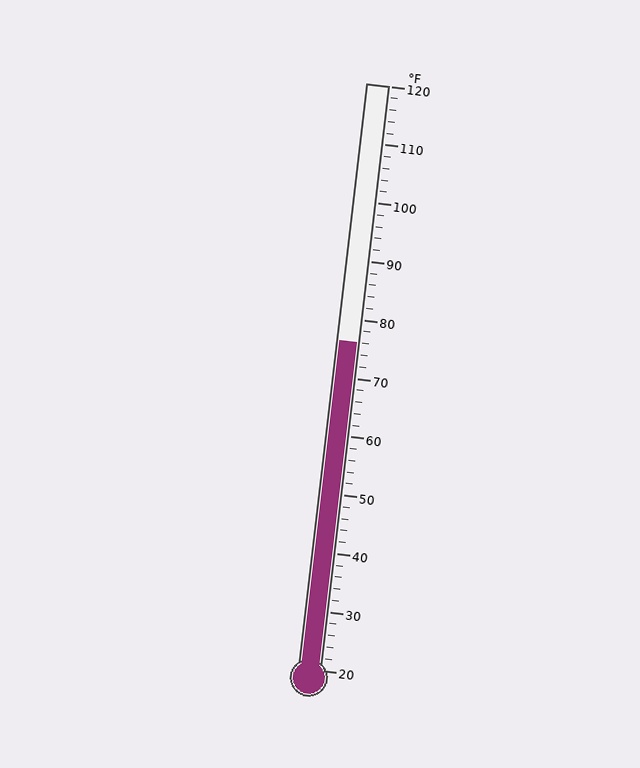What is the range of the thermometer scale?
The thermometer scale ranges from 20°F to 120°F.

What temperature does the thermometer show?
The thermometer shows approximately 76°F.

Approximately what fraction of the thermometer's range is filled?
The thermometer is filled to approximately 55% of its range.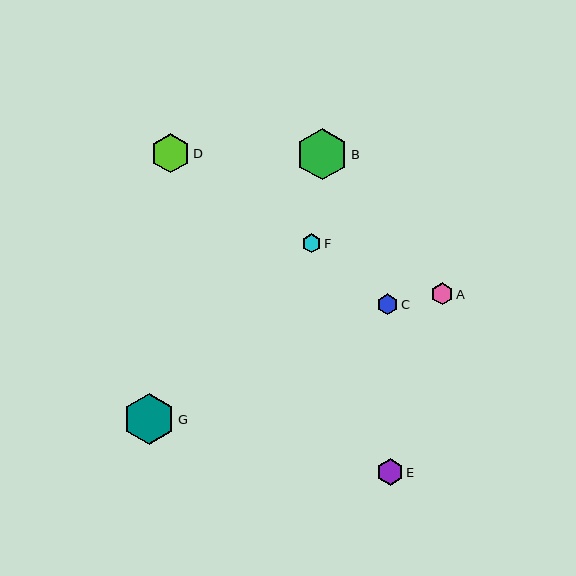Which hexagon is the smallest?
Hexagon F is the smallest with a size of approximately 19 pixels.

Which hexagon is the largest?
Hexagon G is the largest with a size of approximately 51 pixels.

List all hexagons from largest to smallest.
From largest to smallest: G, B, D, E, A, C, F.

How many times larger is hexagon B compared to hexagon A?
Hexagon B is approximately 2.3 times the size of hexagon A.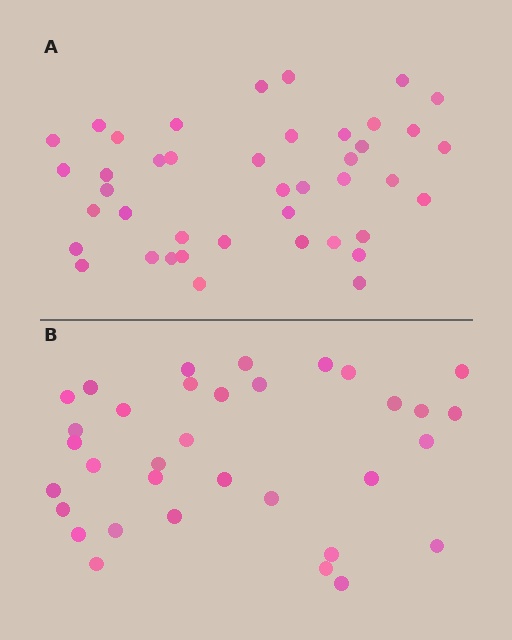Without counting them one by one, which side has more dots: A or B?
Region A (the top region) has more dots.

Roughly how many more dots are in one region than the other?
Region A has roughly 8 or so more dots than region B.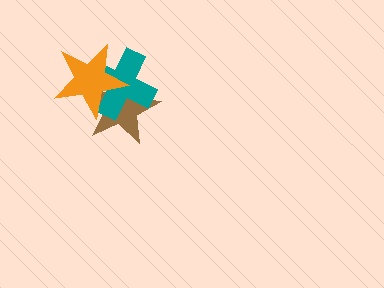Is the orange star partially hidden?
No, no other shape covers it.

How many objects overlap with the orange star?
2 objects overlap with the orange star.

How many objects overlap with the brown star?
2 objects overlap with the brown star.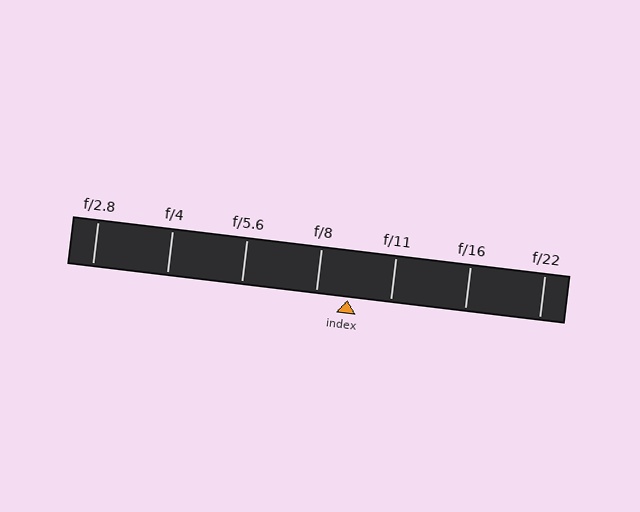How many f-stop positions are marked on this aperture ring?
There are 7 f-stop positions marked.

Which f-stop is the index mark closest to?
The index mark is closest to f/8.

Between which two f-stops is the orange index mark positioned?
The index mark is between f/8 and f/11.